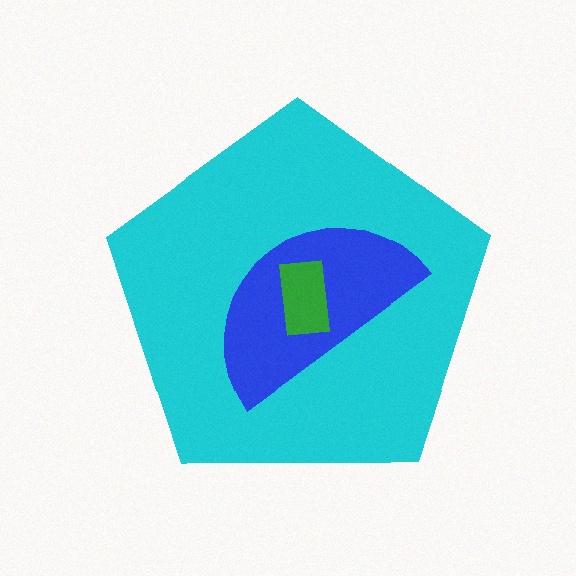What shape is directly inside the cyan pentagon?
The blue semicircle.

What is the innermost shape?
The green rectangle.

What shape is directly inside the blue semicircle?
The green rectangle.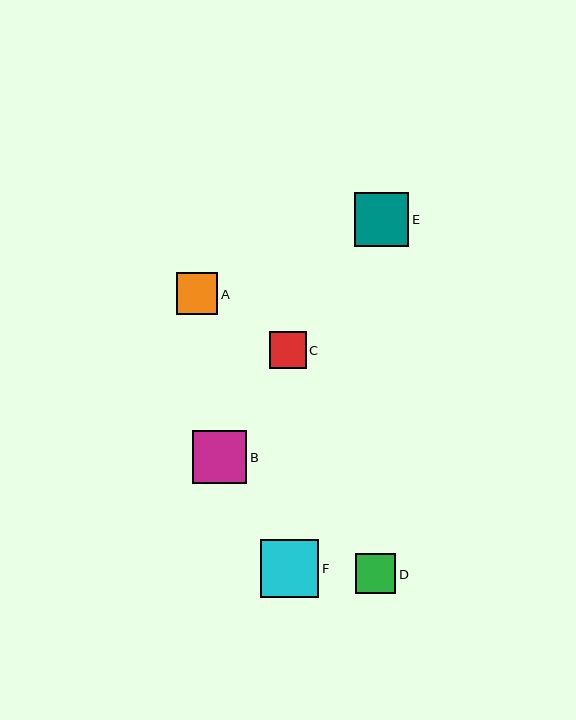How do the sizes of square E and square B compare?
Square E and square B are approximately the same size.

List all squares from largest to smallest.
From largest to smallest: F, E, B, A, D, C.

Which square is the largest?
Square F is the largest with a size of approximately 58 pixels.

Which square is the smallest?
Square C is the smallest with a size of approximately 37 pixels.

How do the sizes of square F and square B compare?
Square F and square B are approximately the same size.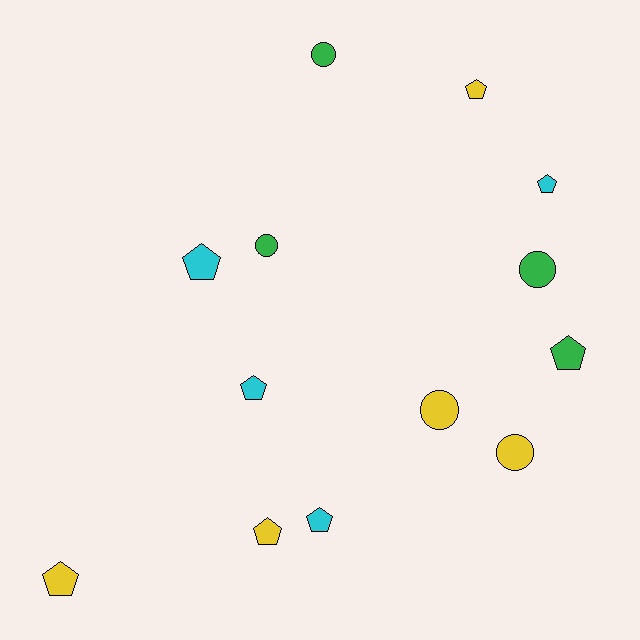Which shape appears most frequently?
Pentagon, with 8 objects.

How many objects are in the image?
There are 13 objects.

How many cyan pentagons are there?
There are 4 cyan pentagons.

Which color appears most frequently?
Yellow, with 5 objects.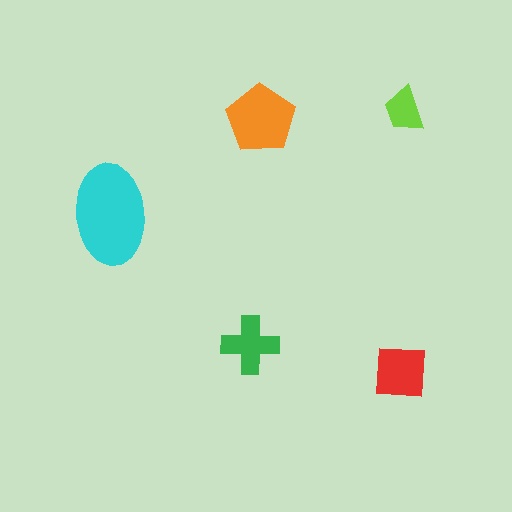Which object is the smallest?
The lime trapezoid.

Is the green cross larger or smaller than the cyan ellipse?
Smaller.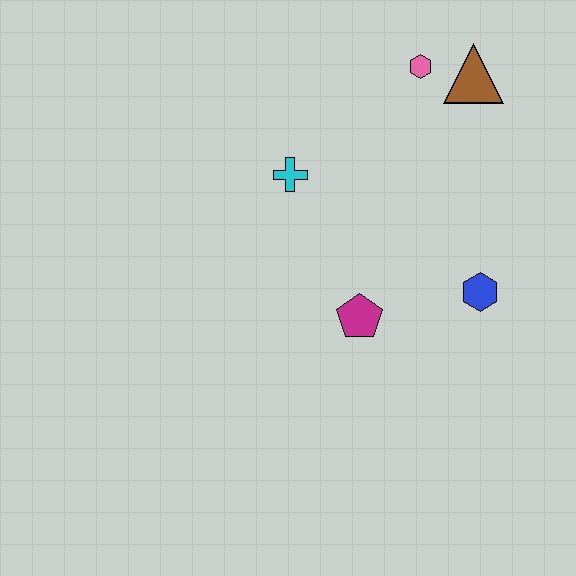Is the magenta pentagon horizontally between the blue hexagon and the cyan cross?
Yes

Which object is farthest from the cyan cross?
The blue hexagon is farthest from the cyan cross.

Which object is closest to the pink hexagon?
The brown triangle is closest to the pink hexagon.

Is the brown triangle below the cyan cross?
No